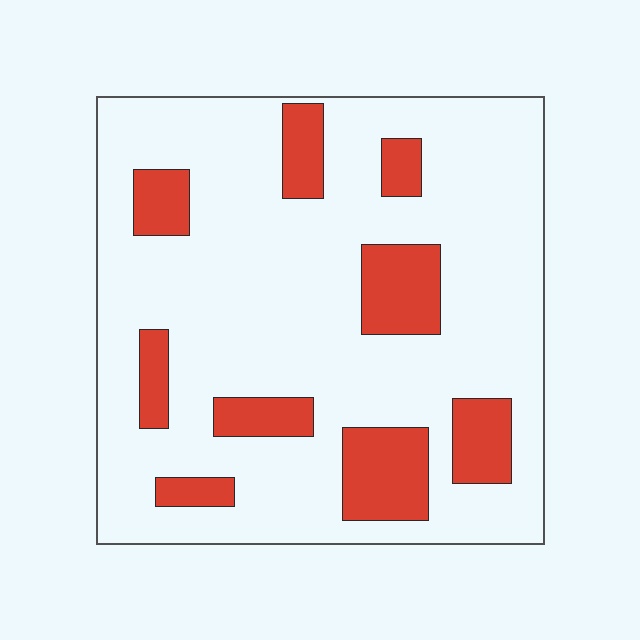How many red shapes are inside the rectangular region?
9.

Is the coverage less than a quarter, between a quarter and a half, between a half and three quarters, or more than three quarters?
Less than a quarter.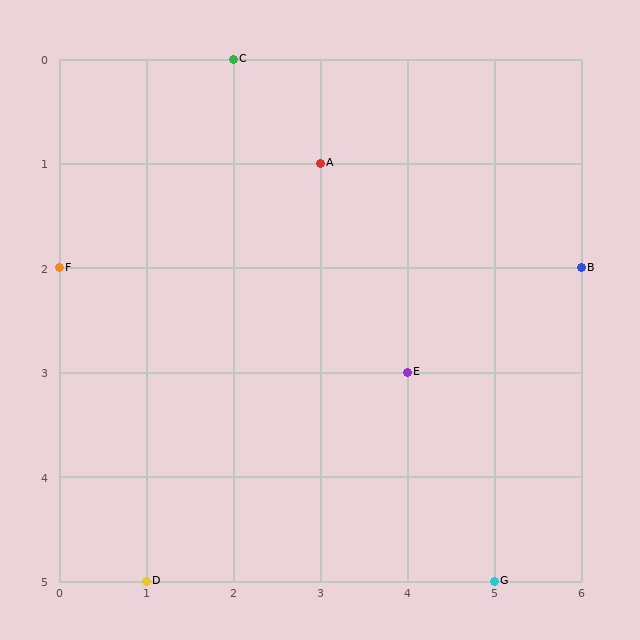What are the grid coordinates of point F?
Point F is at grid coordinates (0, 2).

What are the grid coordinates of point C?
Point C is at grid coordinates (2, 0).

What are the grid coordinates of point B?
Point B is at grid coordinates (6, 2).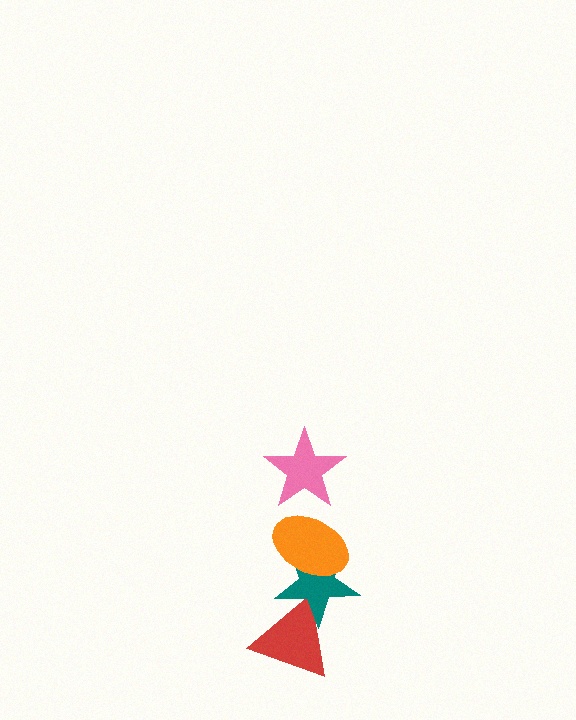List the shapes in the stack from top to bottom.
From top to bottom: the pink star, the orange ellipse, the teal star, the red triangle.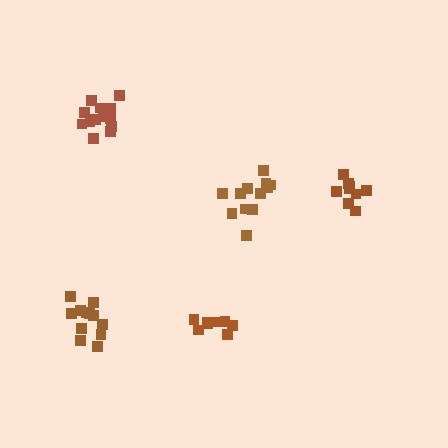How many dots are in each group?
Group 1: 12 dots, Group 2: 13 dots, Group 3: 9 dots, Group 4: 8 dots, Group 5: 12 dots (54 total).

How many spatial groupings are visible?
There are 5 spatial groupings.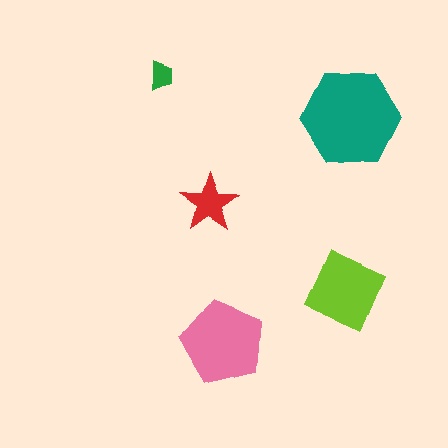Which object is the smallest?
The green trapezoid.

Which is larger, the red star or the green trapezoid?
The red star.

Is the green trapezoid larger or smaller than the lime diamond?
Smaller.